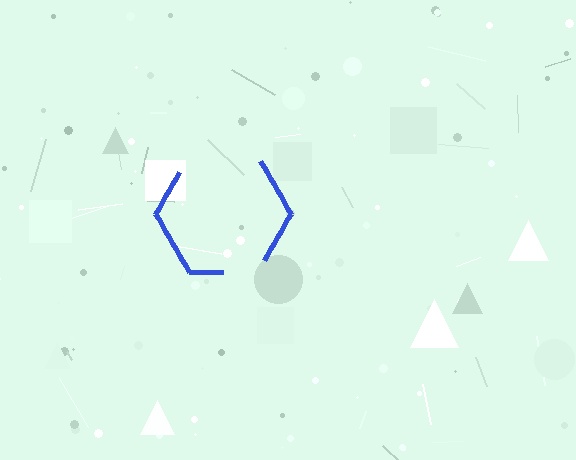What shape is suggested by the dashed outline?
The dashed outline suggests a hexagon.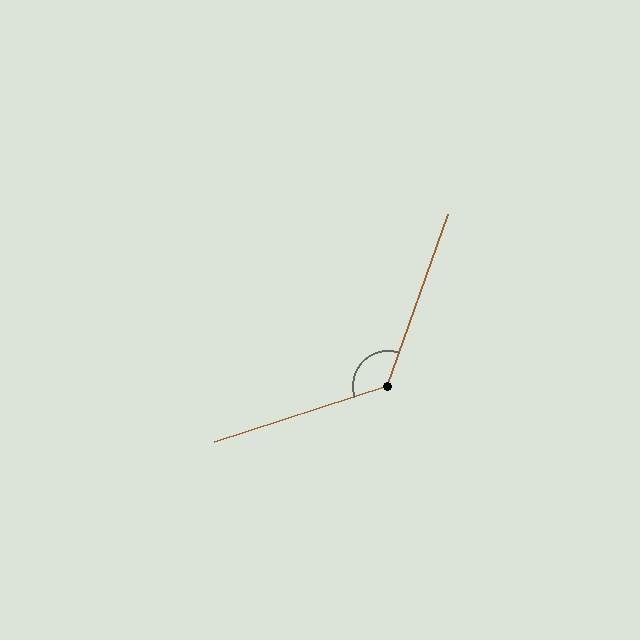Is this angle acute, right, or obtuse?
It is obtuse.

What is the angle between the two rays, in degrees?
Approximately 127 degrees.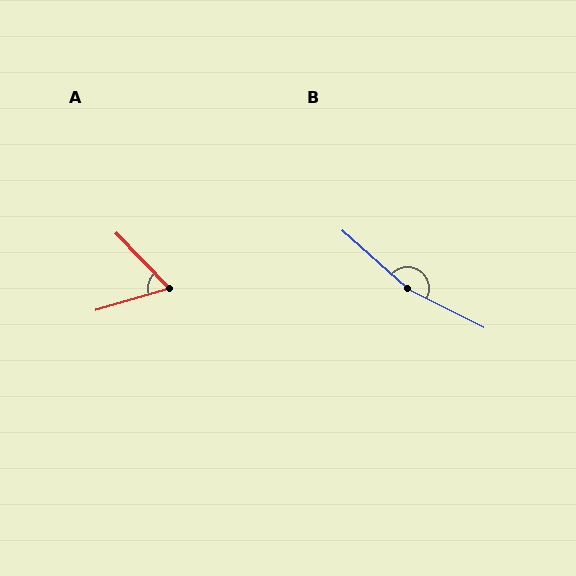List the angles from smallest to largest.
A (62°), B (165°).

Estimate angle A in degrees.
Approximately 62 degrees.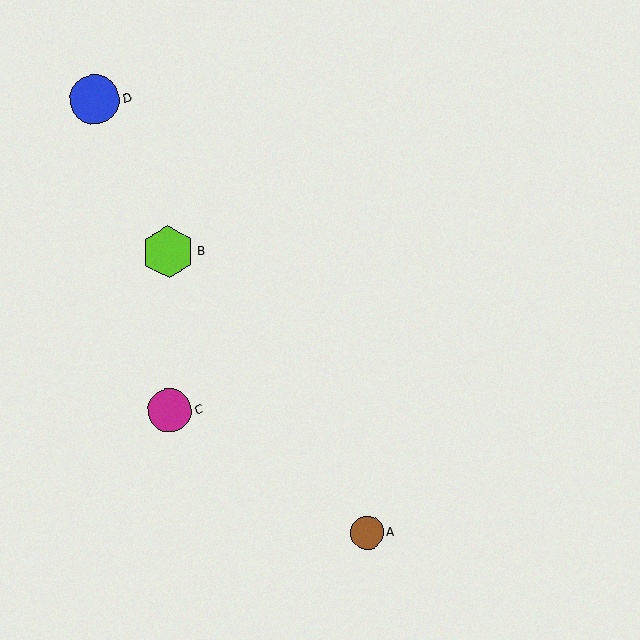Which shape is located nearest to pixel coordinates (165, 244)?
The lime hexagon (labeled B) at (168, 252) is nearest to that location.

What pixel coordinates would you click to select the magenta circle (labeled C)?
Click at (169, 410) to select the magenta circle C.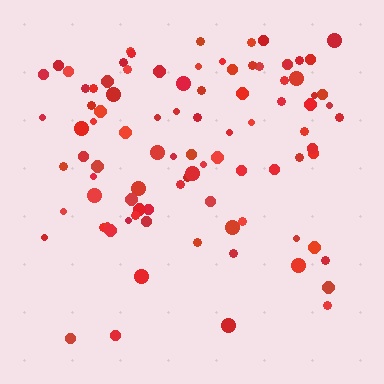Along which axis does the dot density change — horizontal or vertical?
Vertical.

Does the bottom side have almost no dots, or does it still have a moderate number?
Still a moderate number, just noticeably fewer than the top.